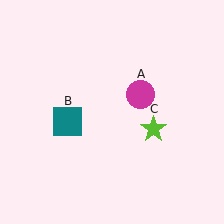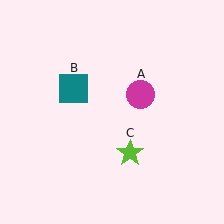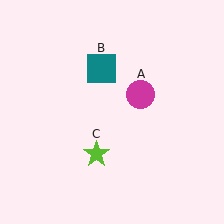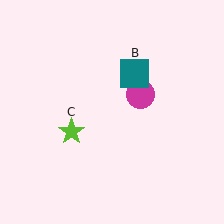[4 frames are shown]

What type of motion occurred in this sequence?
The teal square (object B), lime star (object C) rotated clockwise around the center of the scene.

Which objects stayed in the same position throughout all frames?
Magenta circle (object A) remained stationary.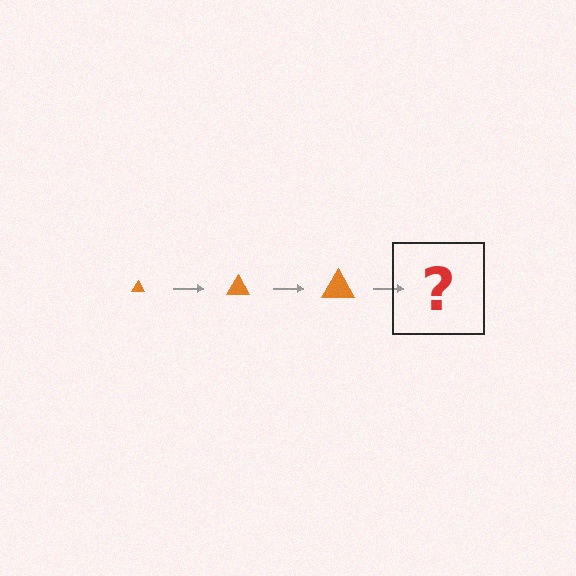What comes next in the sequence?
The next element should be an orange triangle, larger than the previous one.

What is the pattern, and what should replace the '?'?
The pattern is that the triangle gets progressively larger each step. The '?' should be an orange triangle, larger than the previous one.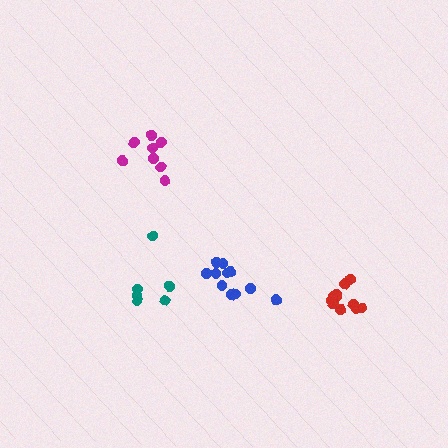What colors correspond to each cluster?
The clusters are colored: magenta, red, blue, teal.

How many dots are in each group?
Group 1: 8 dots, Group 2: 11 dots, Group 3: 11 dots, Group 4: 6 dots (36 total).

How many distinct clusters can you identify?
There are 4 distinct clusters.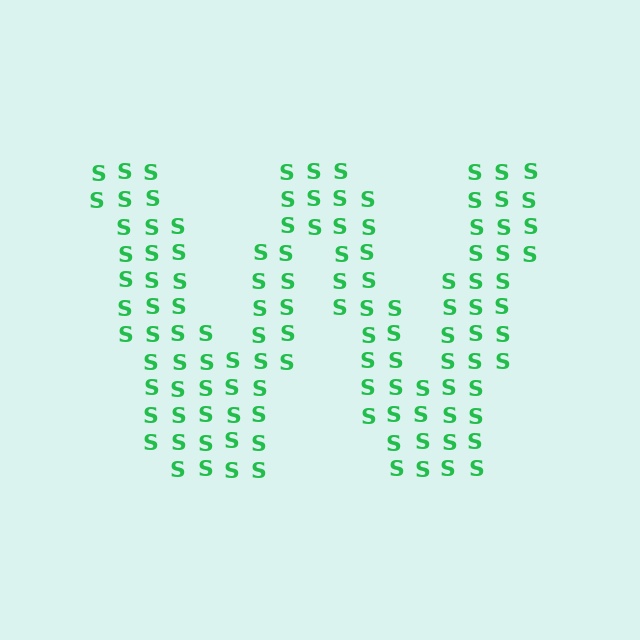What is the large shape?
The large shape is the letter W.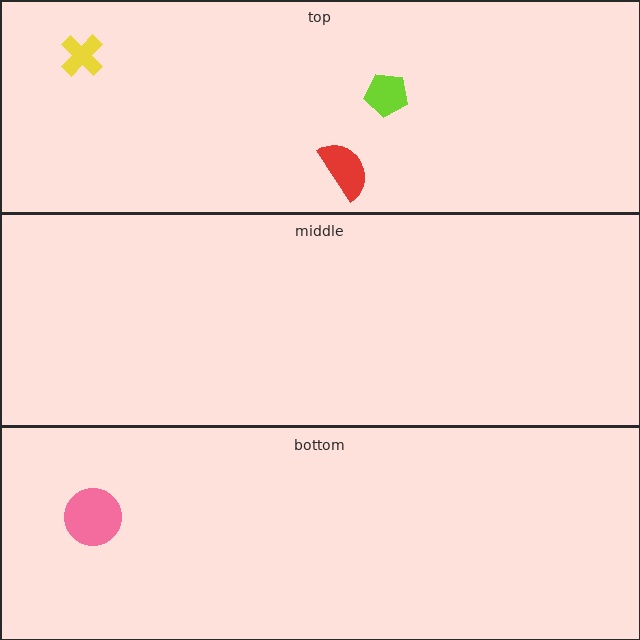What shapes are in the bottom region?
The pink circle.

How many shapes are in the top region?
3.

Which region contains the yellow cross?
The top region.